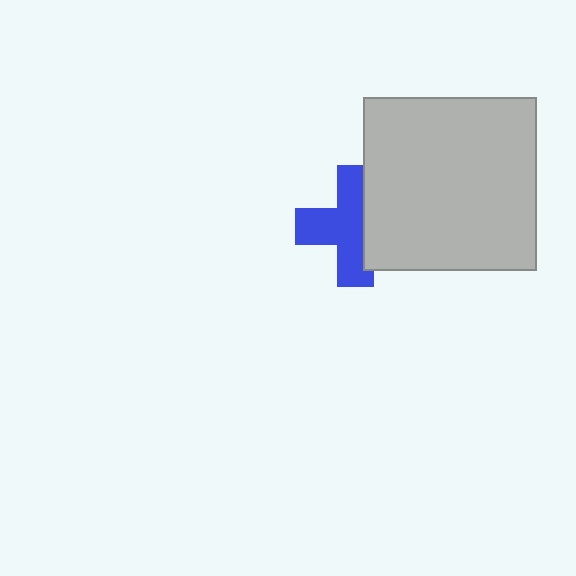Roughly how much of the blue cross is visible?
About half of it is visible (roughly 65%).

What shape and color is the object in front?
The object in front is a light gray square.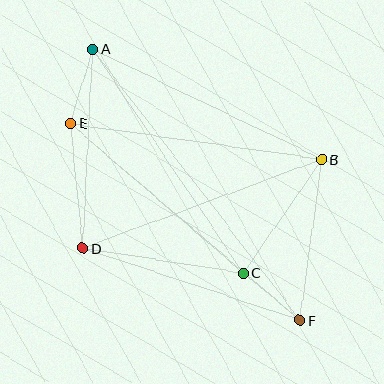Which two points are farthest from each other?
Points A and F are farthest from each other.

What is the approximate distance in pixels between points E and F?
The distance between E and F is approximately 302 pixels.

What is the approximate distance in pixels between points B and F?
The distance between B and F is approximately 162 pixels.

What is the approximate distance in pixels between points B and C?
The distance between B and C is approximately 138 pixels.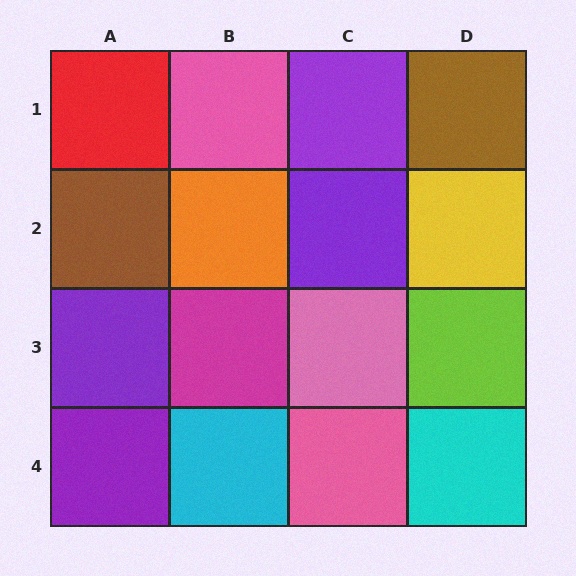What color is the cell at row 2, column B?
Orange.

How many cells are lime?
1 cell is lime.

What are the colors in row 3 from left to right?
Purple, magenta, pink, lime.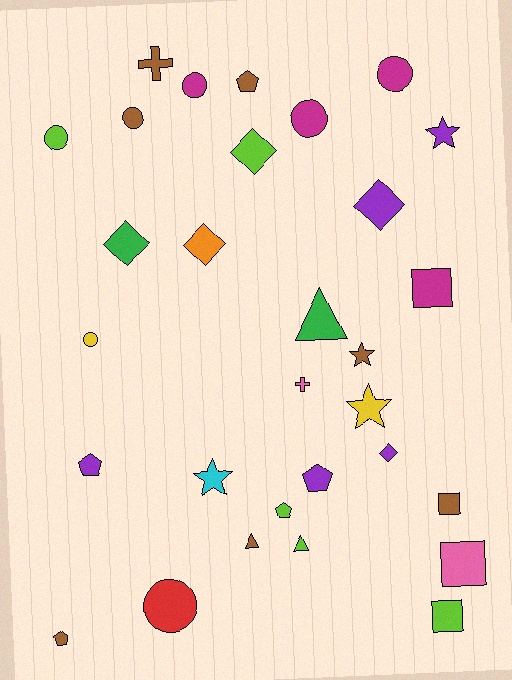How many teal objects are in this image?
There are no teal objects.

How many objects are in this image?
There are 30 objects.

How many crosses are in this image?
There are 2 crosses.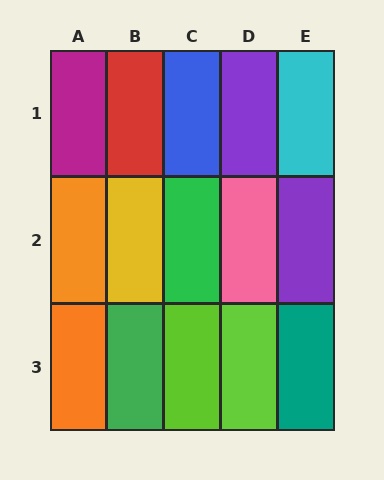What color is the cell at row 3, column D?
Lime.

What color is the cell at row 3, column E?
Teal.